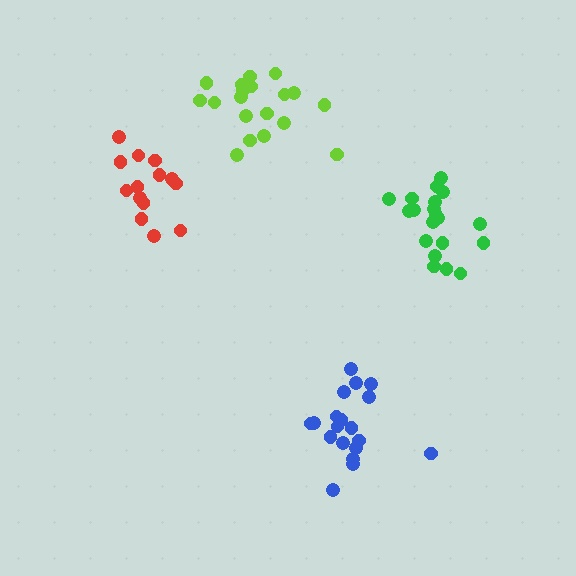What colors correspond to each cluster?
The clusters are colored: blue, green, lime, red.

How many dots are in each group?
Group 1: 19 dots, Group 2: 20 dots, Group 3: 19 dots, Group 4: 14 dots (72 total).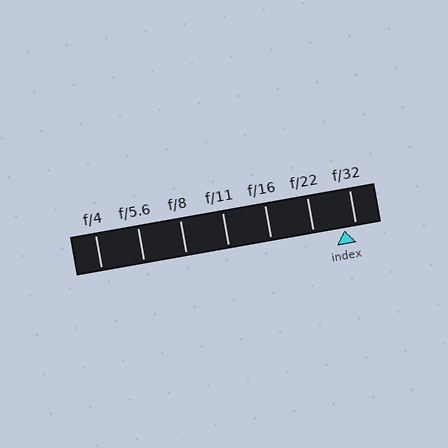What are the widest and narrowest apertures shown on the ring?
The widest aperture shown is f/4 and the narrowest is f/32.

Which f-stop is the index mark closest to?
The index mark is closest to f/32.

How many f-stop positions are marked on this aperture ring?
There are 7 f-stop positions marked.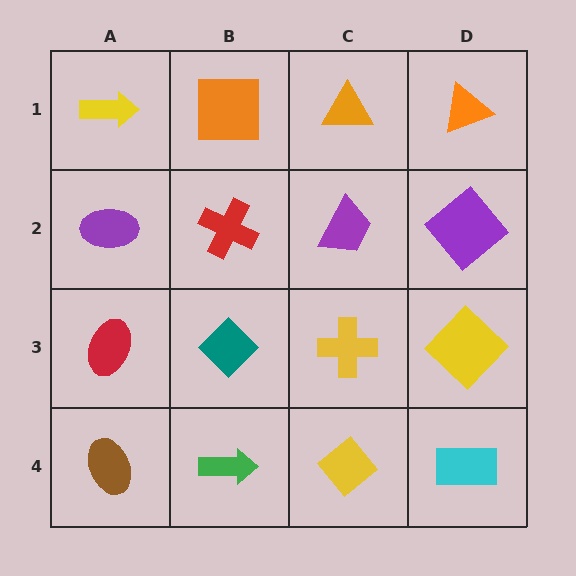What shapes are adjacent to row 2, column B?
An orange square (row 1, column B), a teal diamond (row 3, column B), a purple ellipse (row 2, column A), a purple trapezoid (row 2, column C).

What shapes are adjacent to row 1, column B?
A red cross (row 2, column B), a yellow arrow (row 1, column A), an orange triangle (row 1, column C).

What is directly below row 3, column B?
A green arrow.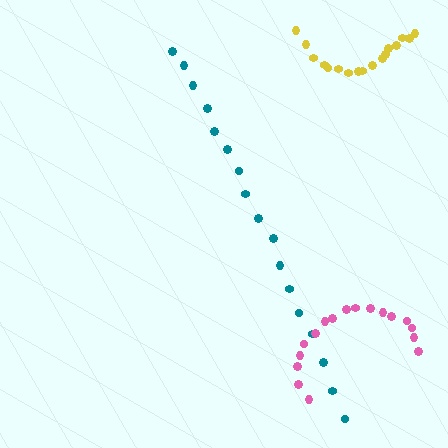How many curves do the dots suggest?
There are 3 distinct paths.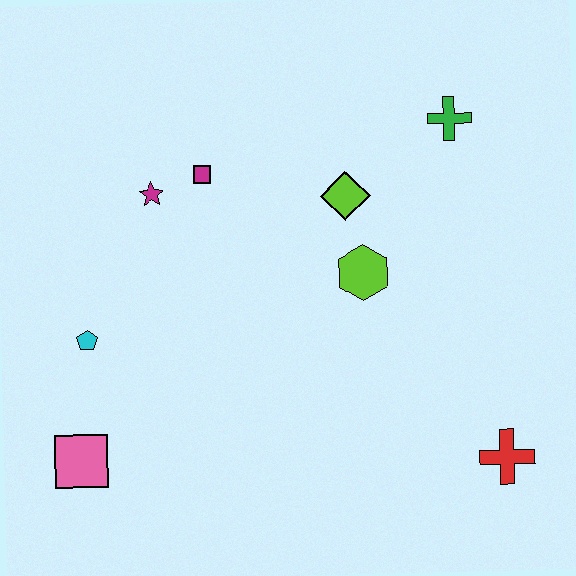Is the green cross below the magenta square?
No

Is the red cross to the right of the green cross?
Yes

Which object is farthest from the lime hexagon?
The pink square is farthest from the lime hexagon.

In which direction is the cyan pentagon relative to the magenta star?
The cyan pentagon is below the magenta star.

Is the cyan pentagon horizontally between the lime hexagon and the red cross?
No